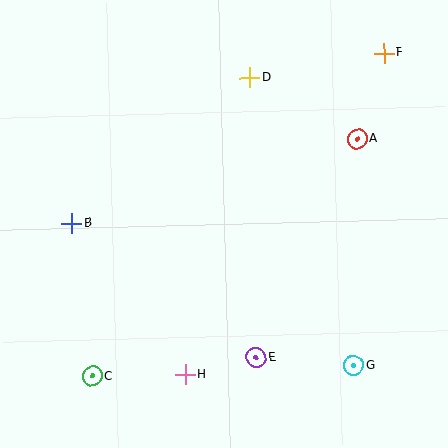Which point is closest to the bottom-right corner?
Point G is closest to the bottom-right corner.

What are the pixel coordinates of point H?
Point H is at (185, 374).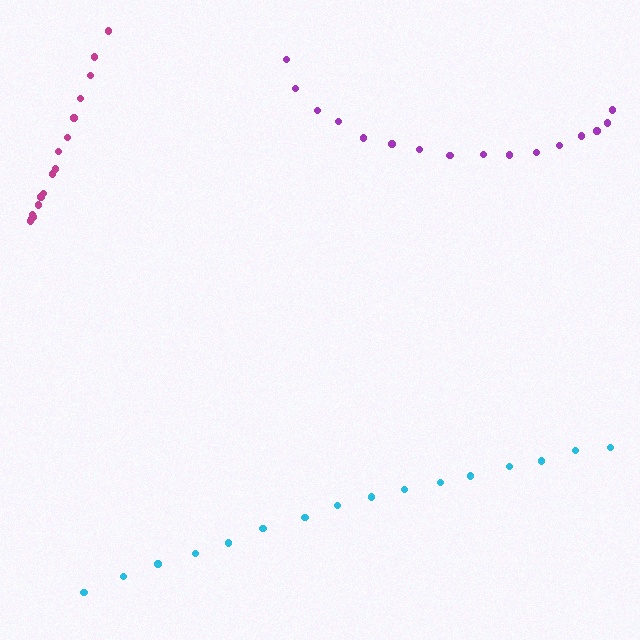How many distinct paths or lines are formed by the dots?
There are 3 distinct paths.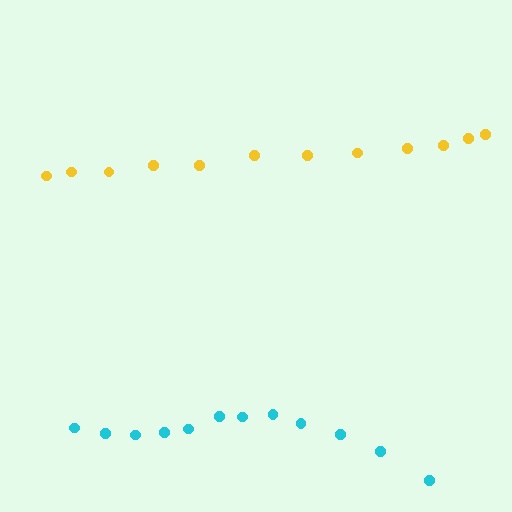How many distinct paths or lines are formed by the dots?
There are 2 distinct paths.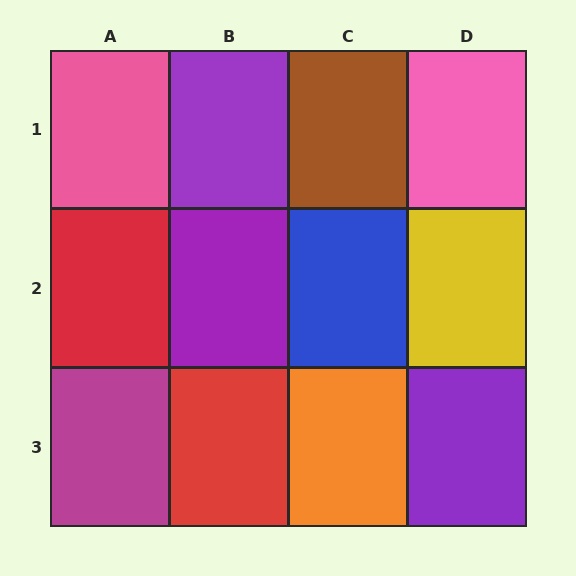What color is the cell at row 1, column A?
Pink.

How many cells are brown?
1 cell is brown.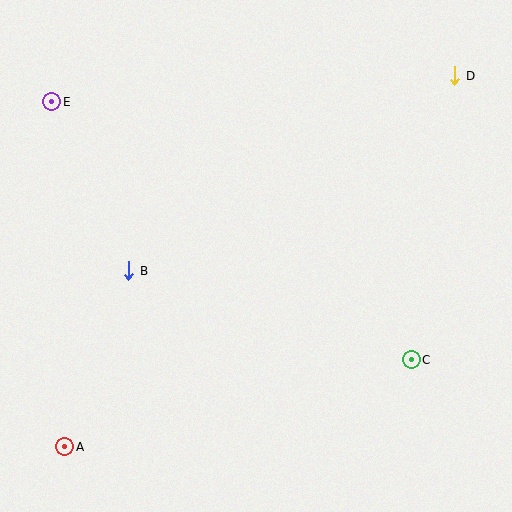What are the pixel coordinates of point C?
Point C is at (411, 360).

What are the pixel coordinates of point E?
Point E is at (52, 102).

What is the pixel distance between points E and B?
The distance between E and B is 186 pixels.